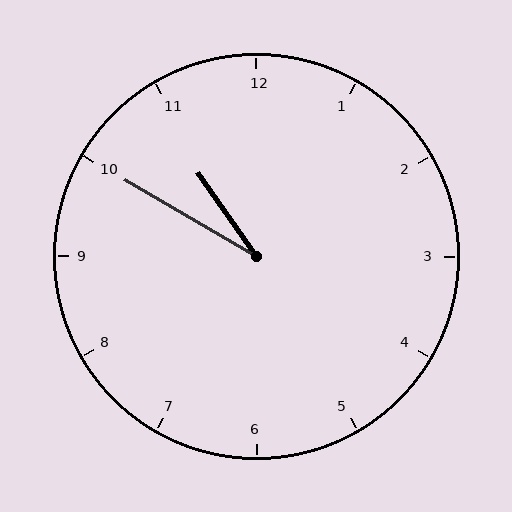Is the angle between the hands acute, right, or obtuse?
It is acute.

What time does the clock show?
10:50.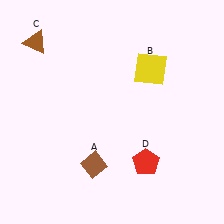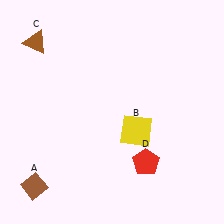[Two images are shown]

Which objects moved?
The objects that moved are: the brown diamond (A), the yellow square (B).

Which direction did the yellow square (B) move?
The yellow square (B) moved down.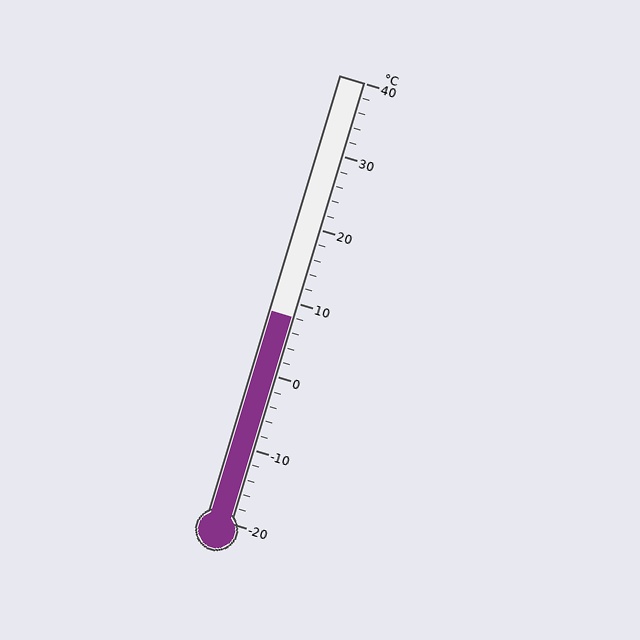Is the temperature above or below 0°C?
The temperature is above 0°C.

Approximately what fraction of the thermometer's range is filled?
The thermometer is filled to approximately 45% of its range.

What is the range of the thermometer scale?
The thermometer scale ranges from -20°C to 40°C.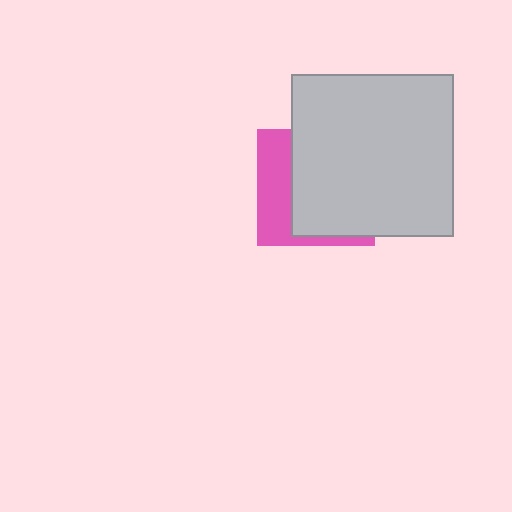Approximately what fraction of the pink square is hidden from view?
Roughly 66% of the pink square is hidden behind the light gray square.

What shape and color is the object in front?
The object in front is a light gray square.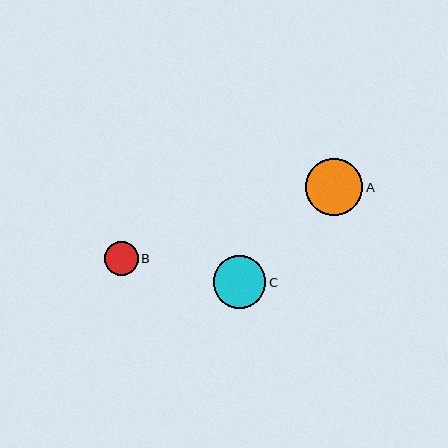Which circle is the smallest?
Circle B is the smallest with a size of approximately 34 pixels.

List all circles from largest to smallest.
From largest to smallest: A, C, B.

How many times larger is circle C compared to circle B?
Circle C is approximately 1.6 times the size of circle B.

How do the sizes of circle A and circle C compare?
Circle A and circle C are approximately the same size.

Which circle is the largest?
Circle A is the largest with a size of approximately 58 pixels.